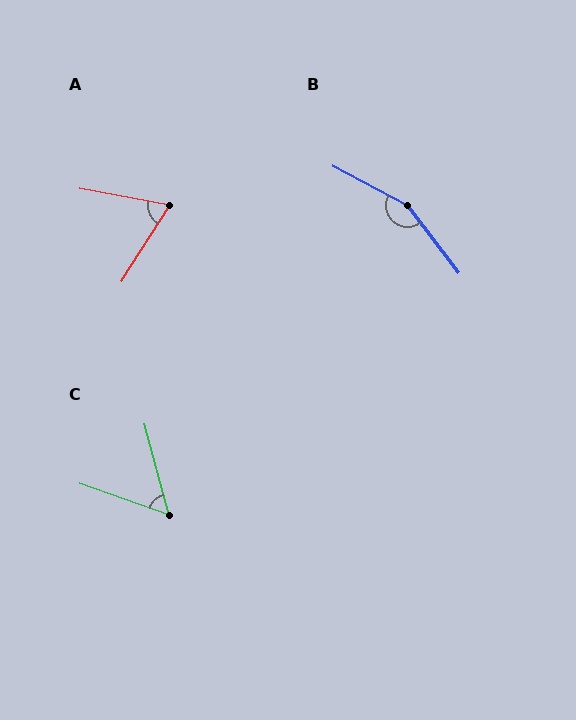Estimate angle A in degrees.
Approximately 68 degrees.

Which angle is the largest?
B, at approximately 156 degrees.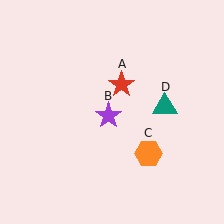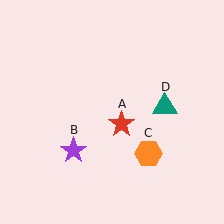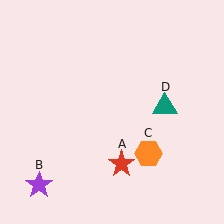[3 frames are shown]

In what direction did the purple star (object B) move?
The purple star (object B) moved down and to the left.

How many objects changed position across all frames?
2 objects changed position: red star (object A), purple star (object B).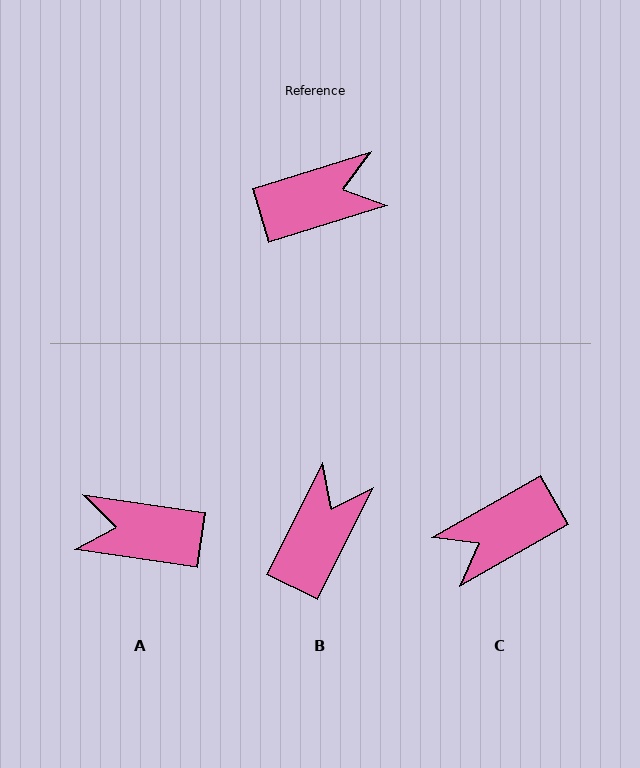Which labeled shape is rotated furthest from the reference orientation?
C, about 167 degrees away.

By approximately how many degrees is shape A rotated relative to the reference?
Approximately 155 degrees counter-clockwise.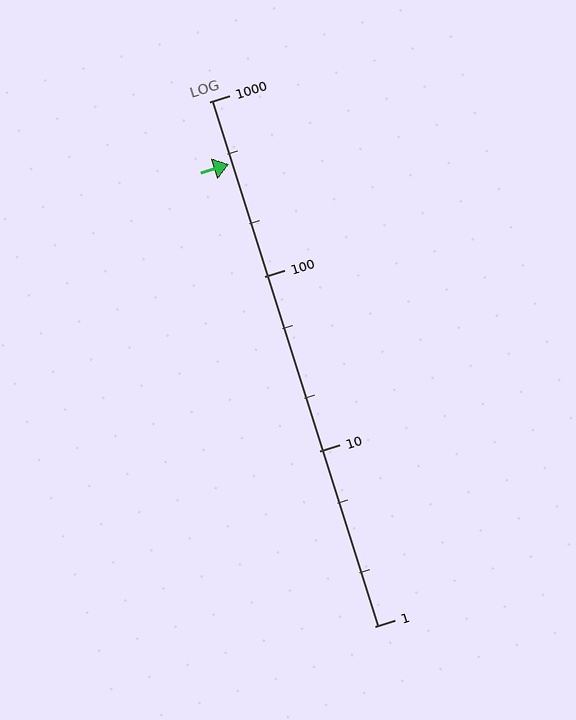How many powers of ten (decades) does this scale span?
The scale spans 3 decades, from 1 to 1000.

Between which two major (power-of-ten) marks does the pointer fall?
The pointer is between 100 and 1000.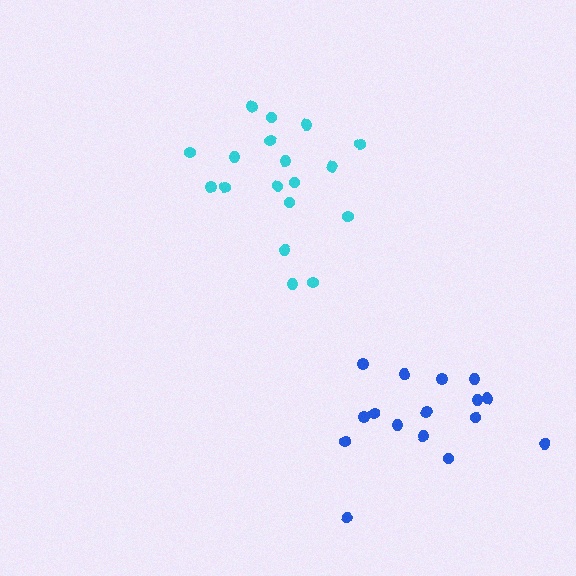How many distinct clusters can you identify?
There are 2 distinct clusters.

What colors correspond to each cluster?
The clusters are colored: blue, cyan.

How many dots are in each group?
Group 1: 16 dots, Group 2: 18 dots (34 total).